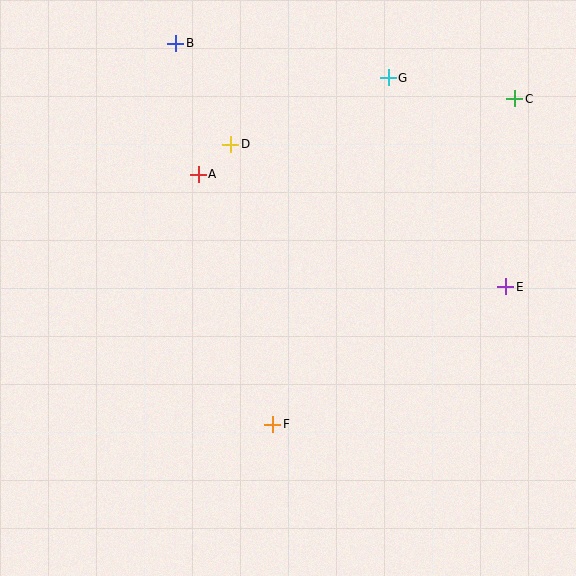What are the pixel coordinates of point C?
Point C is at (515, 99).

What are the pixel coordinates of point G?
Point G is at (388, 78).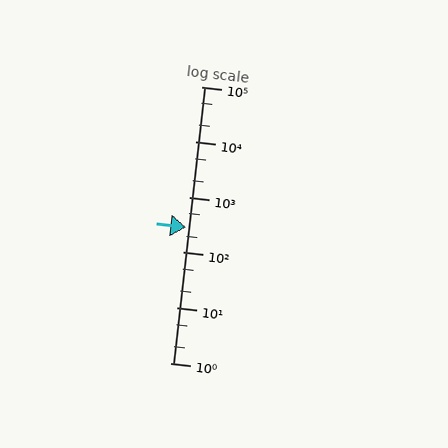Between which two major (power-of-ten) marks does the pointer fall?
The pointer is between 100 and 1000.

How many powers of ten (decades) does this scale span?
The scale spans 5 decades, from 1 to 100000.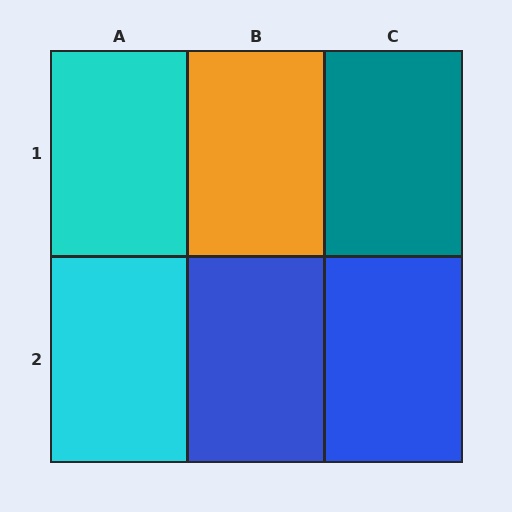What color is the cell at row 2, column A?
Cyan.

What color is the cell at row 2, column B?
Blue.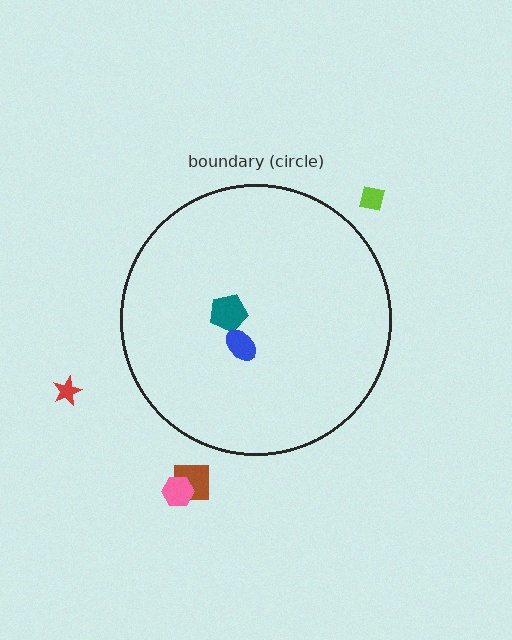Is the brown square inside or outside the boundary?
Outside.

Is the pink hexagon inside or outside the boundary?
Outside.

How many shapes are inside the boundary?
2 inside, 4 outside.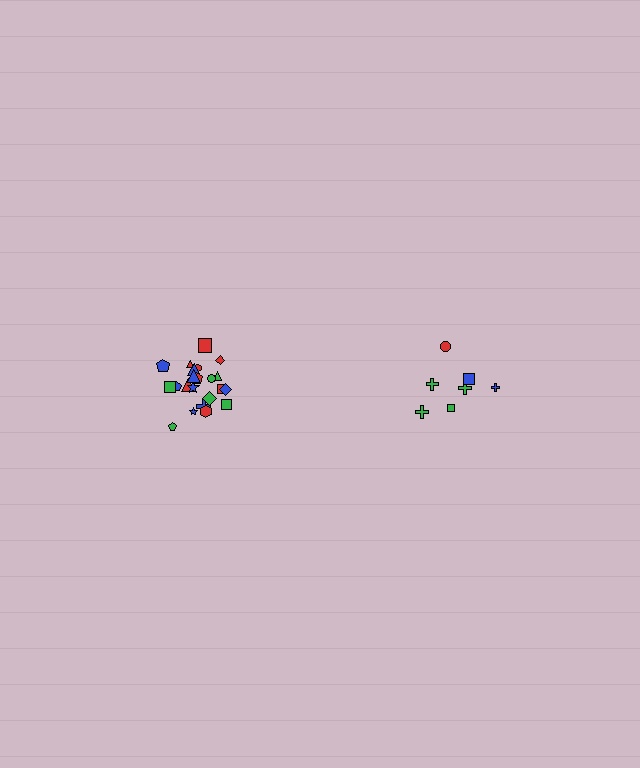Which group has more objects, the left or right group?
The left group.